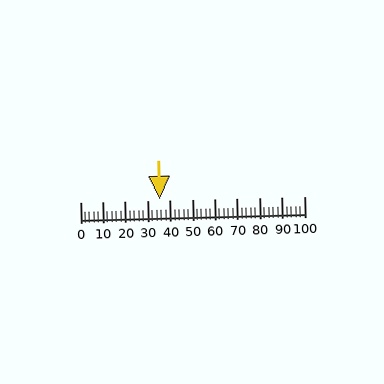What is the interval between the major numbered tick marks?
The major tick marks are spaced 10 units apart.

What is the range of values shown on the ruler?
The ruler shows values from 0 to 100.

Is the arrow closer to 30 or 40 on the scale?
The arrow is closer to 40.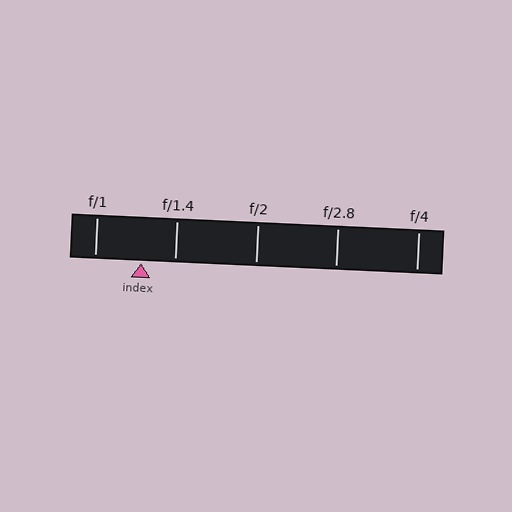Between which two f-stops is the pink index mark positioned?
The index mark is between f/1 and f/1.4.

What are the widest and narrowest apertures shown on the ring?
The widest aperture shown is f/1 and the narrowest is f/4.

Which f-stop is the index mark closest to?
The index mark is closest to f/1.4.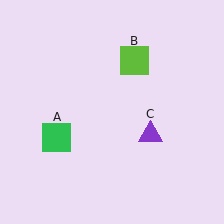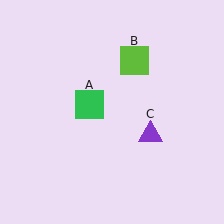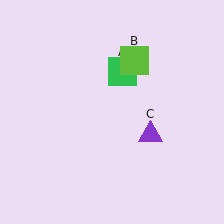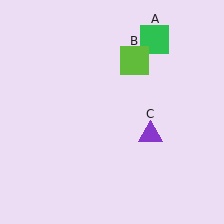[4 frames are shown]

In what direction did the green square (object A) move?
The green square (object A) moved up and to the right.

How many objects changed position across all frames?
1 object changed position: green square (object A).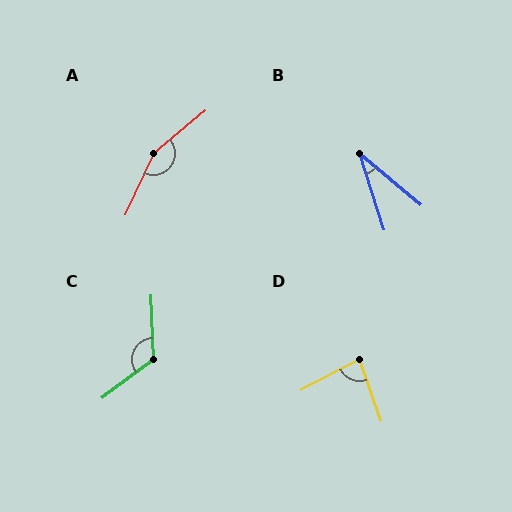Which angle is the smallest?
B, at approximately 32 degrees.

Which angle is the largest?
A, at approximately 155 degrees.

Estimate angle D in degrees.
Approximately 82 degrees.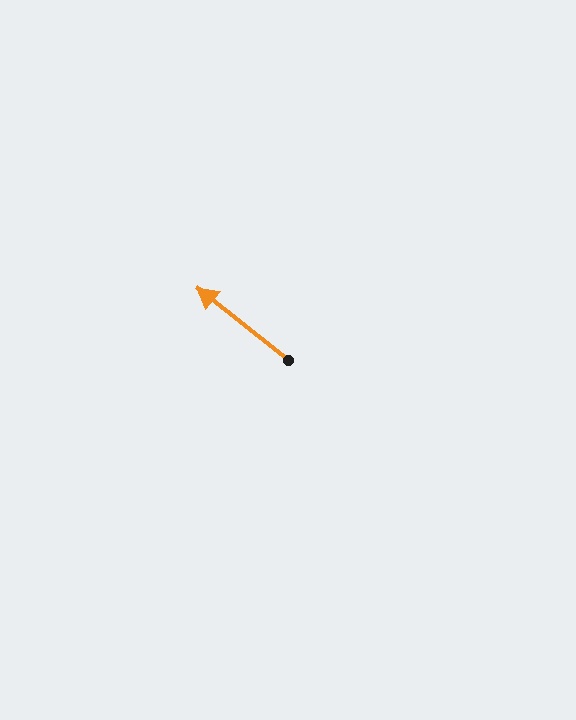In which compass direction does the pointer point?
Northwest.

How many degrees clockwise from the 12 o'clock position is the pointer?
Approximately 308 degrees.